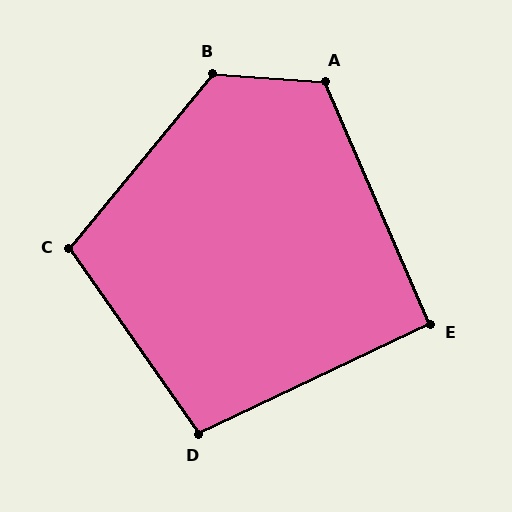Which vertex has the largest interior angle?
B, at approximately 125 degrees.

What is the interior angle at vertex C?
Approximately 106 degrees (obtuse).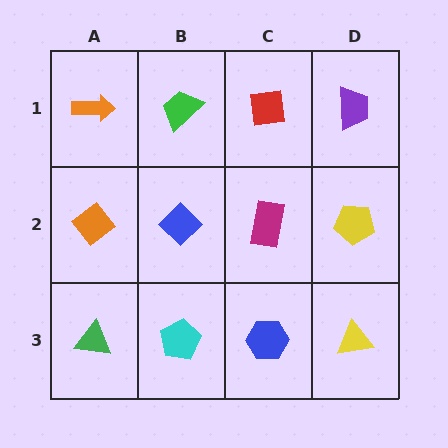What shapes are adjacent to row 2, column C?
A red square (row 1, column C), a blue hexagon (row 3, column C), a blue diamond (row 2, column B), a yellow pentagon (row 2, column D).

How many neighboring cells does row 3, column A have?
2.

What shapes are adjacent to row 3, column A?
An orange diamond (row 2, column A), a cyan pentagon (row 3, column B).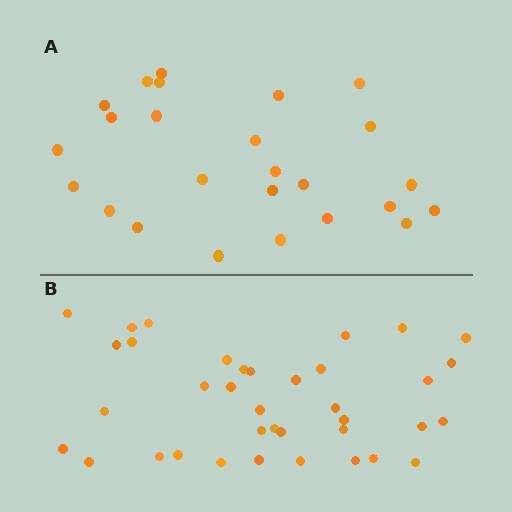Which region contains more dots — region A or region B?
Region B (the bottom region) has more dots.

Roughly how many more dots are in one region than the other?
Region B has roughly 12 or so more dots than region A.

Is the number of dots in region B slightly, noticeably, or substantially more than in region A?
Region B has substantially more. The ratio is roughly 1.5 to 1.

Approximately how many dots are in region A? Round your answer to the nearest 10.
About 20 dots. (The exact count is 25, which rounds to 20.)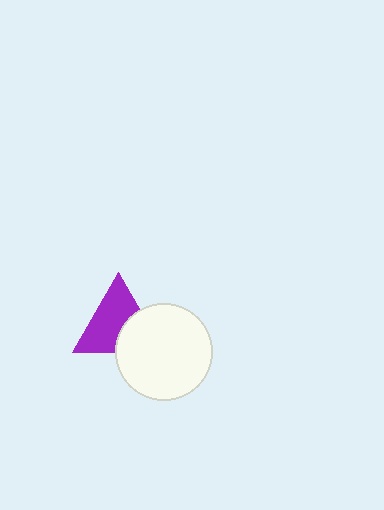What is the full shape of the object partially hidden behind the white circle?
The partially hidden object is a purple triangle.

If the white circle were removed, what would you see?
You would see the complete purple triangle.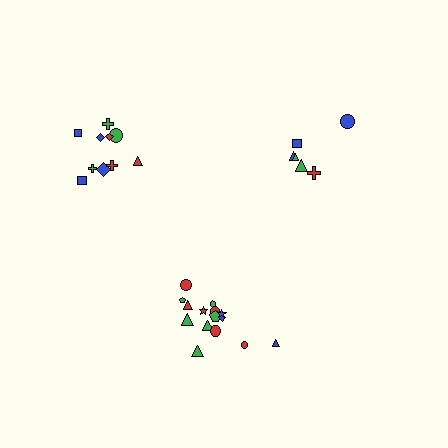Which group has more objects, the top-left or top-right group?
The top-left group.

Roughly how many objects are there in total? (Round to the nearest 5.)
Roughly 30 objects in total.